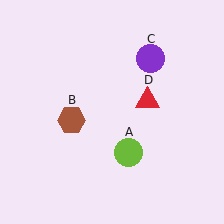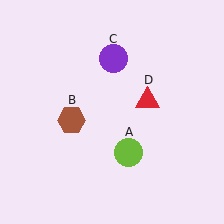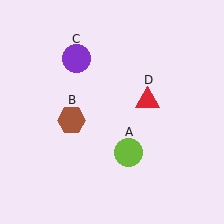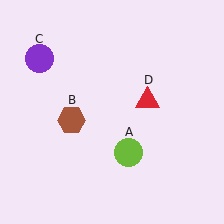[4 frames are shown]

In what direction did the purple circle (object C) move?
The purple circle (object C) moved left.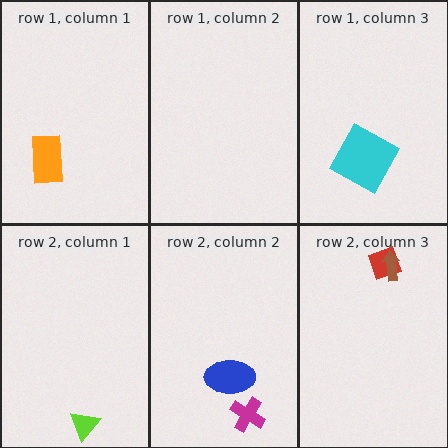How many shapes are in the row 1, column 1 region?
1.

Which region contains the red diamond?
The row 2, column 3 region.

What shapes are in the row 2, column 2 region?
The blue ellipse, the magenta cross.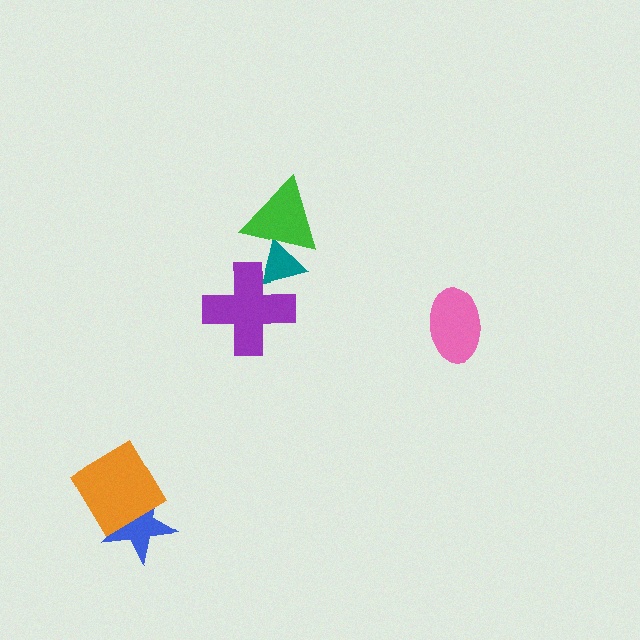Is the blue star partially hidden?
Yes, it is partially covered by another shape.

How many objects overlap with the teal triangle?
2 objects overlap with the teal triangle.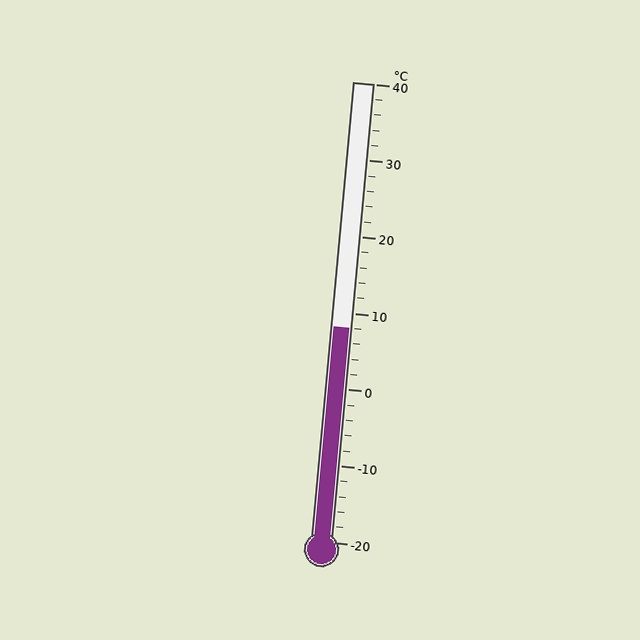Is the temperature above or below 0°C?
The temperature is above 0°C.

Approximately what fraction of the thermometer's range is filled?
The thermometer is filled to approximately 45% of its range.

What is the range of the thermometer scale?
The thermometer scale ranges from -20°C to 40°C.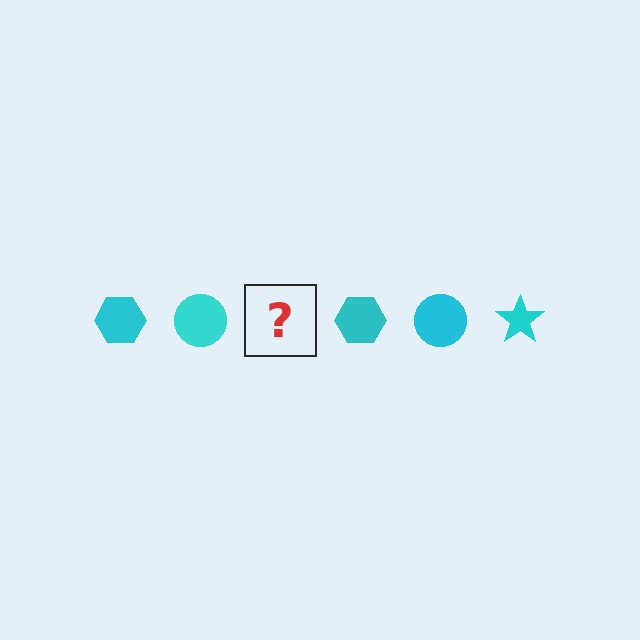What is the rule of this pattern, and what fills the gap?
The rule is that the pattern cycles through hexagon, circle, star shapes in cyan. The gap should be filled with a cyan star.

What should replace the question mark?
The question mark should be replaced with a cyan star.